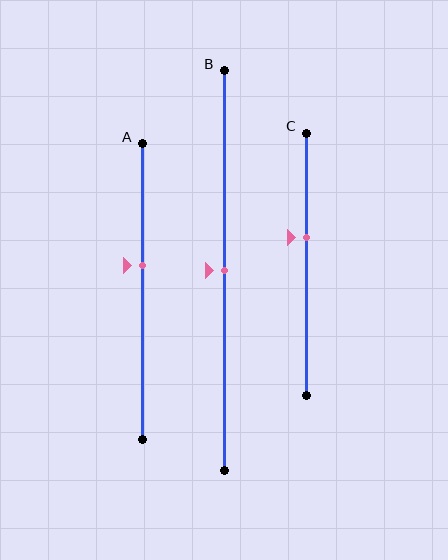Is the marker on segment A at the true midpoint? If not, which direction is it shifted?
No, the marker on segment A is shifted upward by about 9% of the segment length.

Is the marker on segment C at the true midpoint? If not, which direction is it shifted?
No, the marker on segment C is shifted upward by about 10% of the segment length.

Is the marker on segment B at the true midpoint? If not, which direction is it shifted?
Yes, the marker on segment B is at the true midpoint.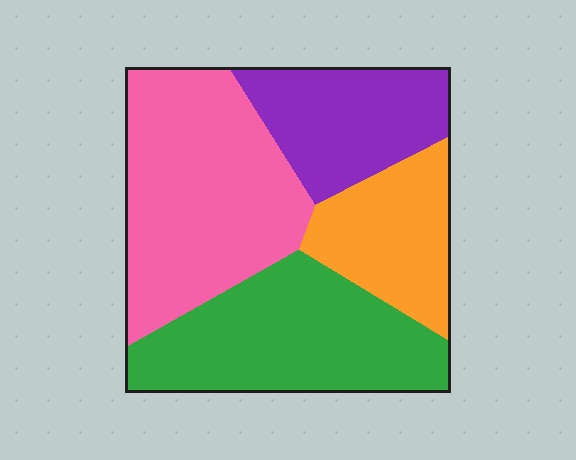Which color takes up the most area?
Pink, at roughly 35%.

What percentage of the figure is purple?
Purple takes up about one fifth (1/5) of the figure.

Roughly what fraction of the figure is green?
Green covers 29% of the figure.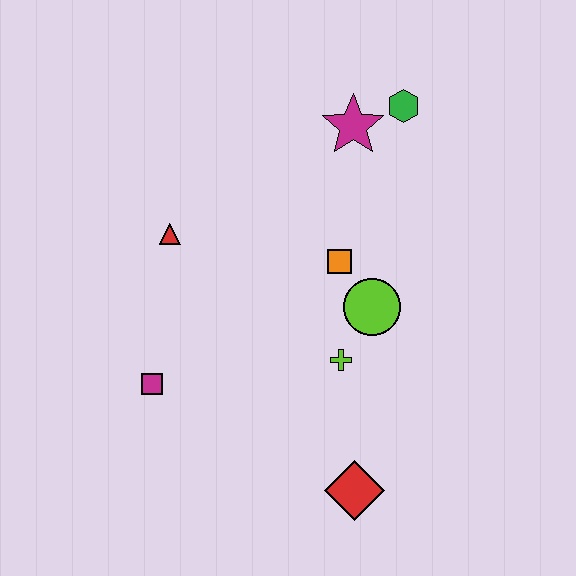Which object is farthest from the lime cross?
The green hexagon is farthest from the lime cross.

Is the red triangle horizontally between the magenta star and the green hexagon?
No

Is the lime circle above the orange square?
No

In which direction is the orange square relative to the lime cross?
The orange square is above the lime cross.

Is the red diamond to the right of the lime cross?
Yes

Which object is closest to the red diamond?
The lime cross is closest to the red diamond.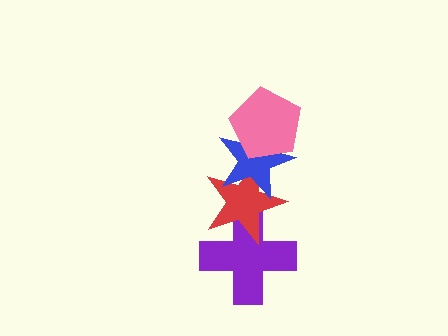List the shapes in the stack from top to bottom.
From top to bottom: the pink pentagon, the blue star, the red star, the purple cross.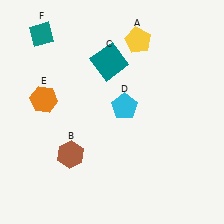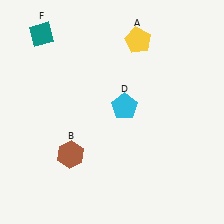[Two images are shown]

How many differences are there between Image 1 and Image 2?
There are 2 differences between the two images.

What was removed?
The teal square (C), the orange hexagon (E) were removed in Image 2.